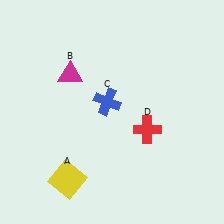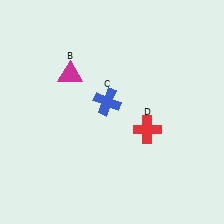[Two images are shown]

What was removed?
The yellow square (A) was removed in Image 2.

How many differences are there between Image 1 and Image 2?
There is 1 difference between the two images.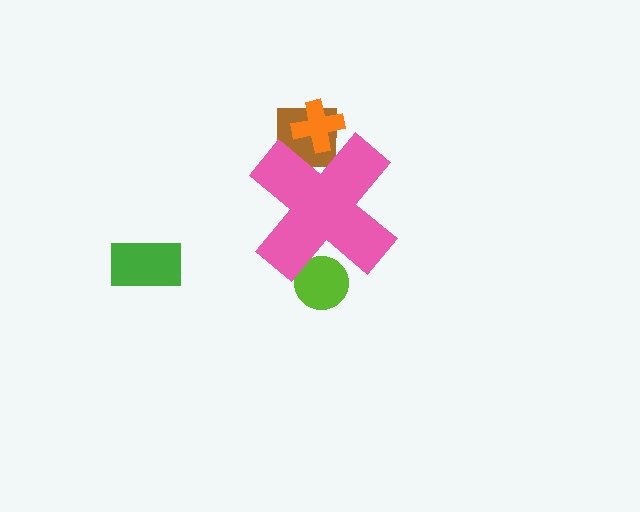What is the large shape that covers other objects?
A pink cross.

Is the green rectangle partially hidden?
No, the green rectangle is fully visible.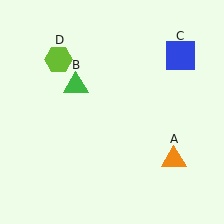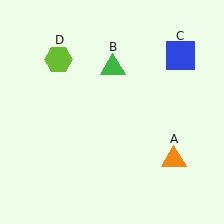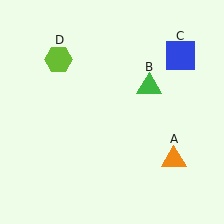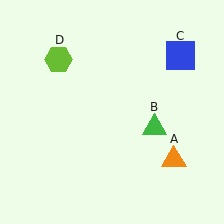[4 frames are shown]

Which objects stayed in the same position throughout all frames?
Orange triangle (object A) and blue square (object C) and lime hexagon (object D) remained stationary.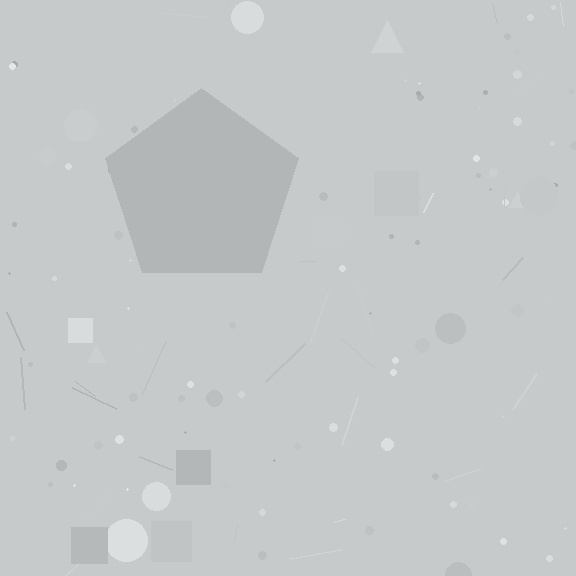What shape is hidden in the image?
A pentagon is hidden in the image.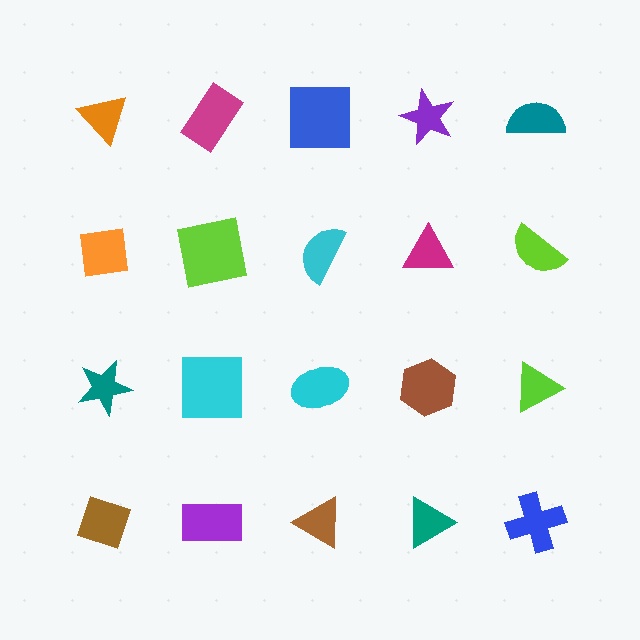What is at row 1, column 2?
A magenta rectangle.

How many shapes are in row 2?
5 shapes.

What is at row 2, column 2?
A lime square.